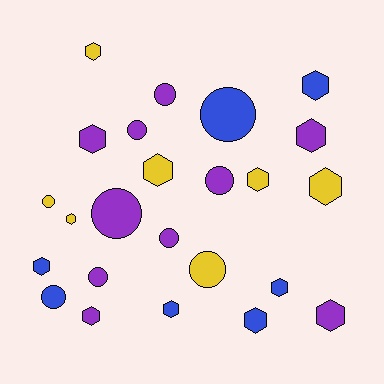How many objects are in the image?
There are 24 objects.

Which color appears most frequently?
Purple, with 10 objects.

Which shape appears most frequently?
Hexagon, with 14 objects.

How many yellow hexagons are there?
There are 5 yellow hexagons.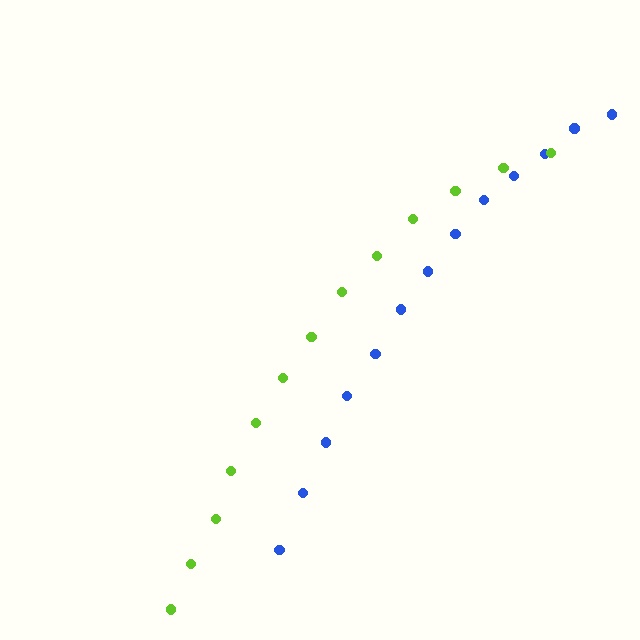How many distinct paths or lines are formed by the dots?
There are 2 distinct paths.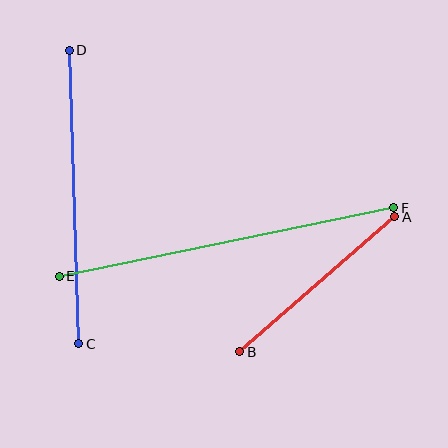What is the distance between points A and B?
The distance is approximately 206 pixels.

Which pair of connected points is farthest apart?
Points E and F are farthest apart.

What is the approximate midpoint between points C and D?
The midpoint is at approximately (74, 197) pixels.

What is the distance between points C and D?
The distance is approximately 294 pixels.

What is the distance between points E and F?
The distance is approximately 341 pixels.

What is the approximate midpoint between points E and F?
The midpoint is at approximately (226, 242) pixels.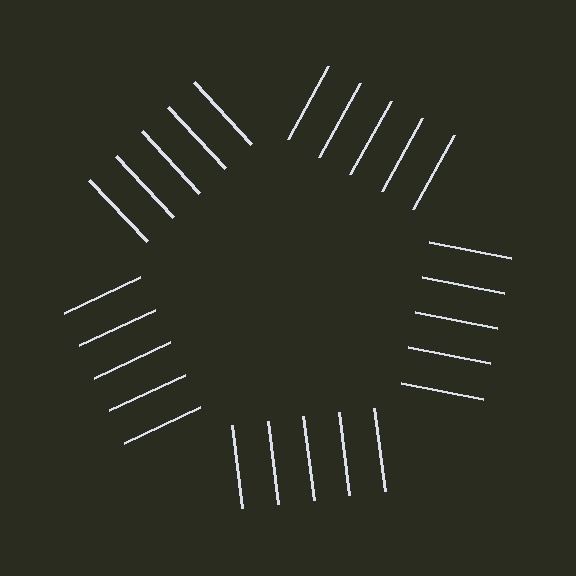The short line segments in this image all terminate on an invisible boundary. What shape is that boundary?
An illusory pentagon — the line segments terminate on its edges but no continuous stroke is drawn.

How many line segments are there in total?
25 — 5 along each of the 5 edges.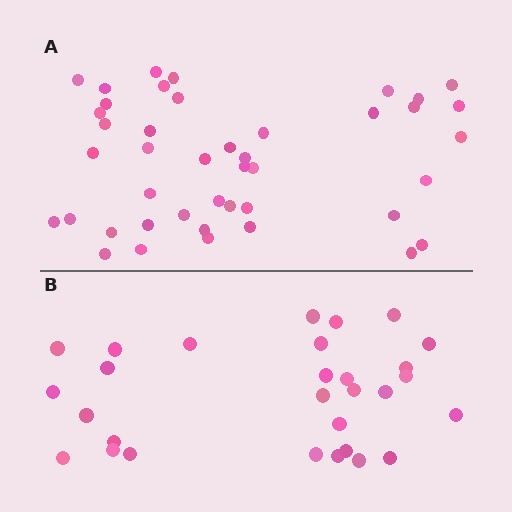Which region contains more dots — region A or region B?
Region A (the top region) has more dots.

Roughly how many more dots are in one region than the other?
Region A has approximately 15 more dots than region B.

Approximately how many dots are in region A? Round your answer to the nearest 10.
About 40 dots. (The exact count is 43, which rounds to 40.)